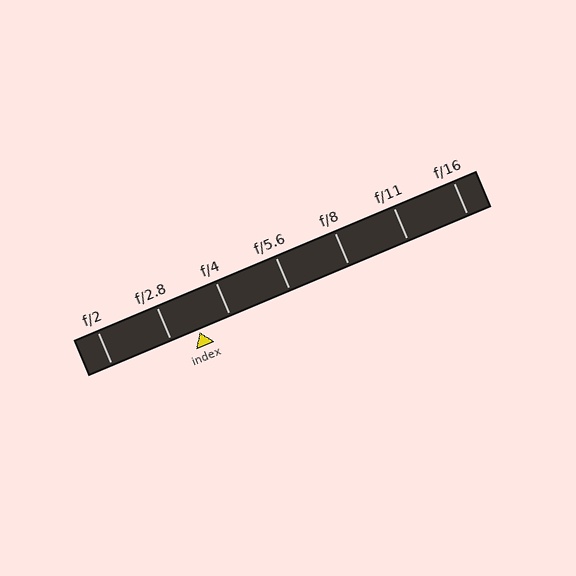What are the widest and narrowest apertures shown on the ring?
The widest aperture shown is f/2 and the narrowest is f/16.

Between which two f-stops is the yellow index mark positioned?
The index mark is between f/2.8 and f/4.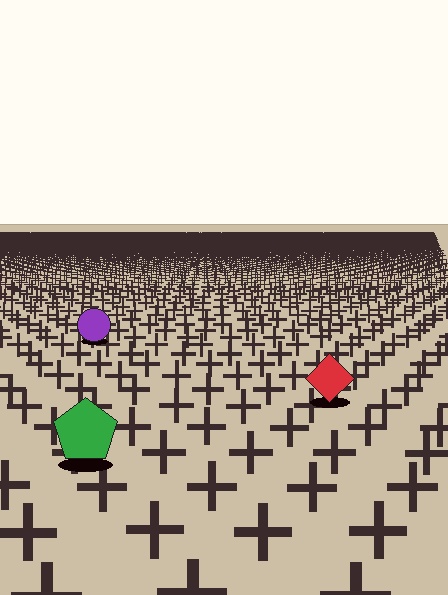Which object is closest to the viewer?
The green pentagon is closest. The texture marks near it are larger and more spread out.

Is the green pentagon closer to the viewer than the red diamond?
Yes. The green pentagon is closer — you can tell from the texture gradient: the ground texture is coarser near it.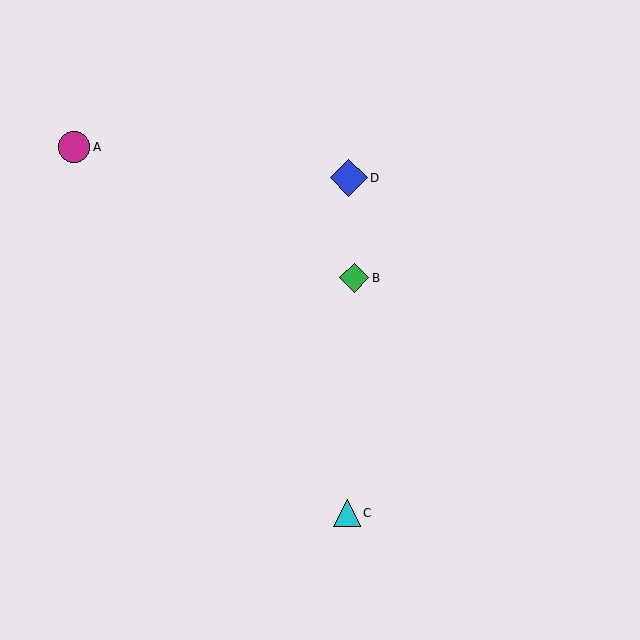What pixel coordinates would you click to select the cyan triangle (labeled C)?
Click at (347, 513) to select the cyan triangle C.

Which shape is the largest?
The blue diamond (labeled D) is the largest.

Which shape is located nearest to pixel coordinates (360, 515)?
The cyan triangle (labeled C) at (347, 513) is nearest to that location.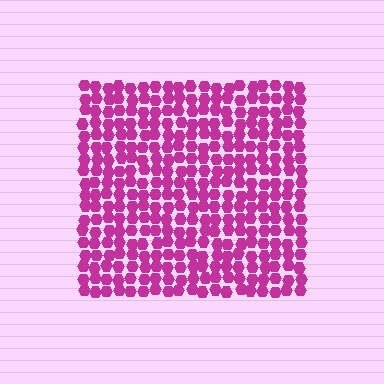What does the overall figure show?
The overall figure shows a square.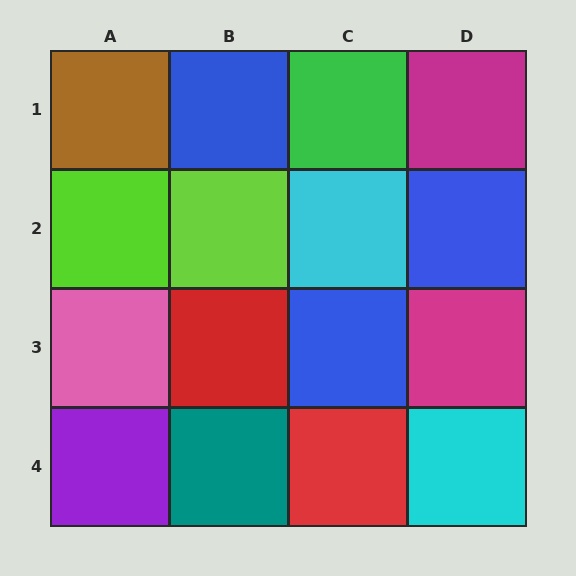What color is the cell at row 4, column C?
Red.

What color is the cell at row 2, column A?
Lime.